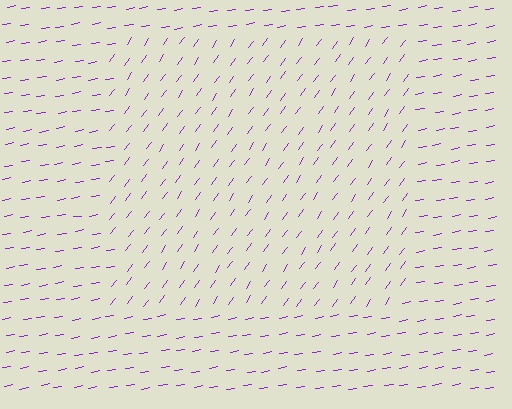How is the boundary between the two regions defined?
The boundary is defined purely by a change in line orientation (approximately 45 degrees difference). All lines are the same color and thickness.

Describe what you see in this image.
The image is filled with small purple line segments. A rectangle region in the image has lines oriented differently from the surrounding lines, creating a visible texture boundary.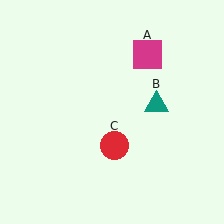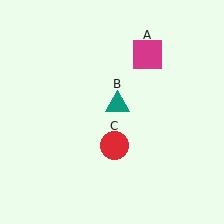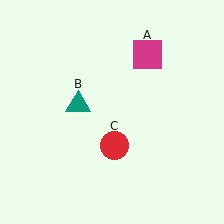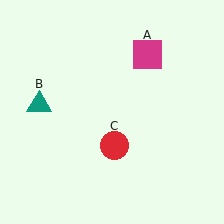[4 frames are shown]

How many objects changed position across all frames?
1 object changed position: teal triangle (object B).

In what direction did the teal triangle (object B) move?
The teal triangle (object B) moved left.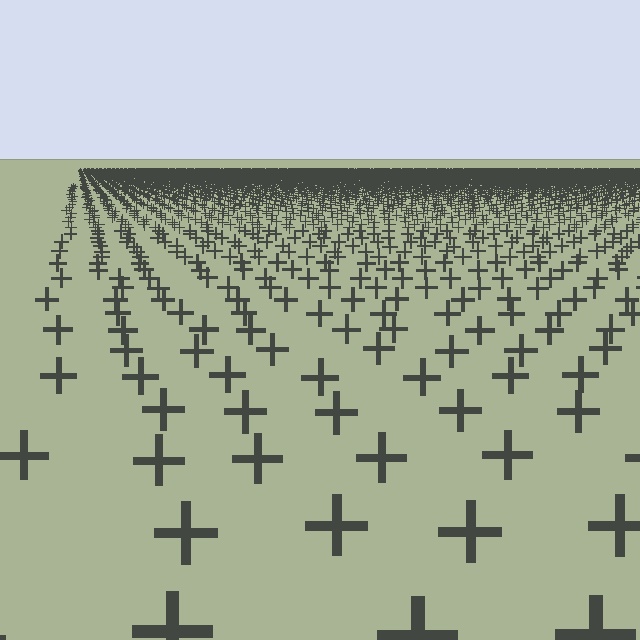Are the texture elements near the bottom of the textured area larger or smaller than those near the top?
Larger. Near the bottom, elements are closer to the viewer and appear at a bigger on-screen size.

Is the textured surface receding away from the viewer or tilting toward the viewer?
The surface is receding away from the viewer. Texture elements get smaller and denser toward the top.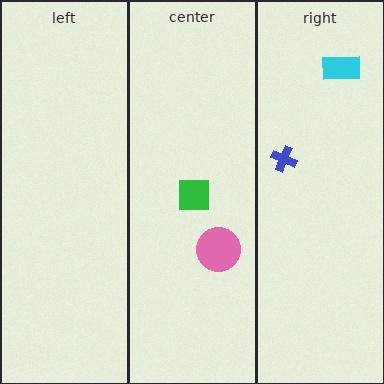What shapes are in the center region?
The pink circle, the green square.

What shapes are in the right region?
The blue cross, the cyan rectangle.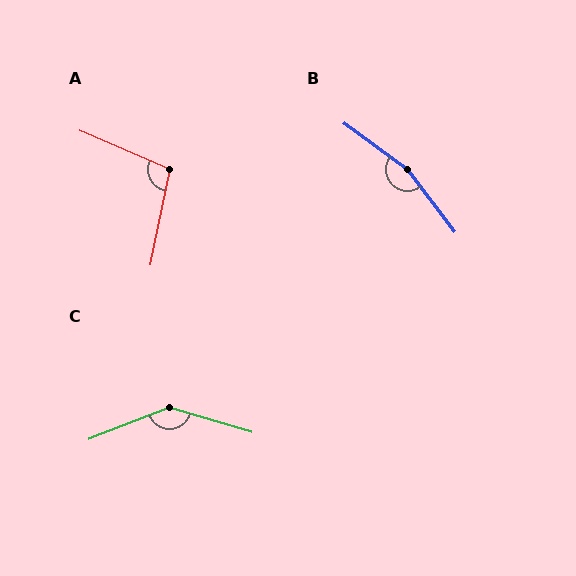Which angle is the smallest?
A, at approximately 102 degrees.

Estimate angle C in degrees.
Approximately 143 degrees.